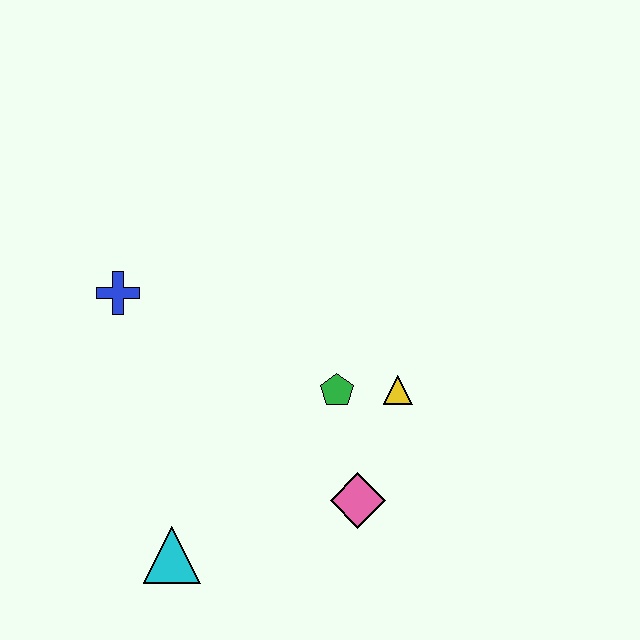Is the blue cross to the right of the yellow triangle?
No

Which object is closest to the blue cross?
The green pentagon is closest to the blue cross.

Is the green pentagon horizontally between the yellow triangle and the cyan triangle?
Yes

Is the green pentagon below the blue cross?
Yes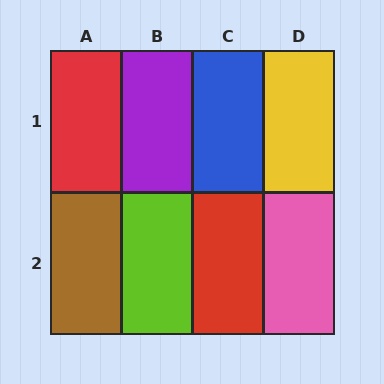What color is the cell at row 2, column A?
Brown.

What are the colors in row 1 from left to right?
Red, purple, blue, yellow.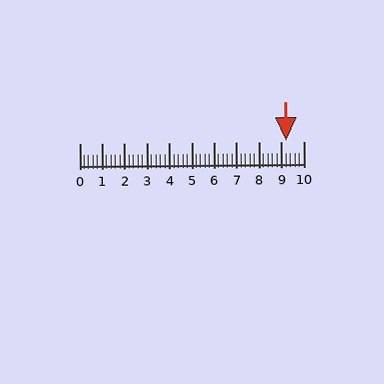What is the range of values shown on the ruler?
The ruler shows values from 0 to 10.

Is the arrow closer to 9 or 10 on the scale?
The arrow is closer to 9.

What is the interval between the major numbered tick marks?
The major tick marks are spaced 1 units apart.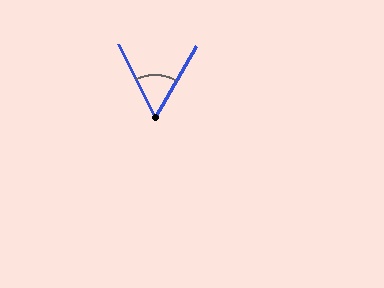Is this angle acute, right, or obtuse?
It is acute.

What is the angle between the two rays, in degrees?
Approximately 57 degrees.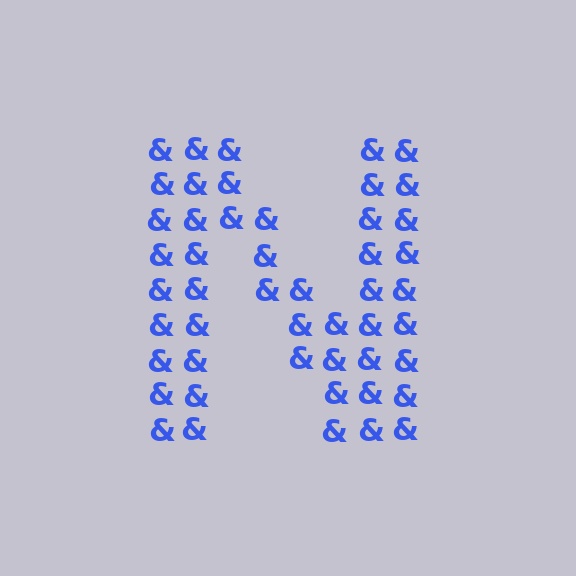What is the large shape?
The large shape is the letter N.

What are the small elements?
The small elements are ampersands.